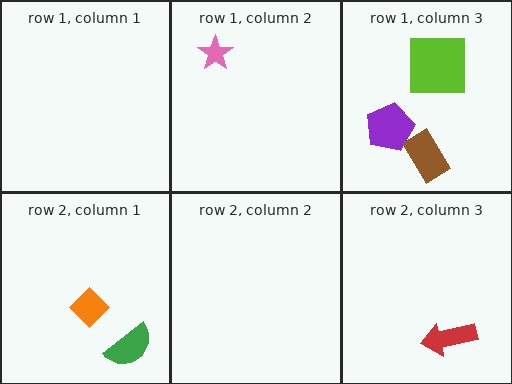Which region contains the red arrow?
The row 2, column 3 region.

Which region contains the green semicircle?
The row 2, column 1 region.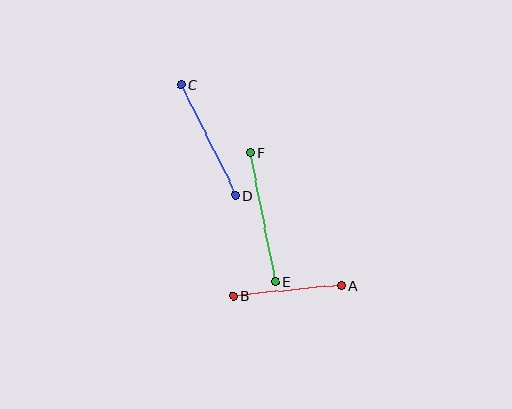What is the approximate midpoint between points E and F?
The midpoint is at approximately (263, 217) pixels.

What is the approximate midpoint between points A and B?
The midpoint is at approximately (287, 291) pixels.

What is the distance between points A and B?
The distance is approximately 109 pixels.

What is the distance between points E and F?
The distance is approximately 131 pixels.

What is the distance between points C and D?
The distance is approximately 123 pixels.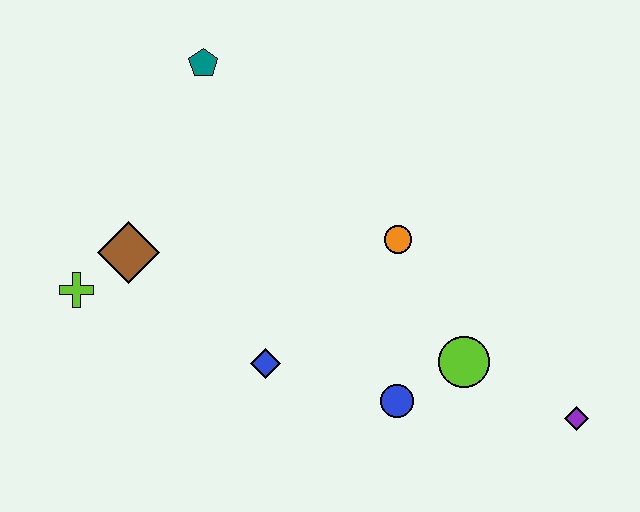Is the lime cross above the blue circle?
Yes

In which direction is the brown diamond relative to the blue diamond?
The brown diamond is to the left of the blue diamond.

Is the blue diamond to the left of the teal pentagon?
No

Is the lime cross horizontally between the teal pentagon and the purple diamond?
No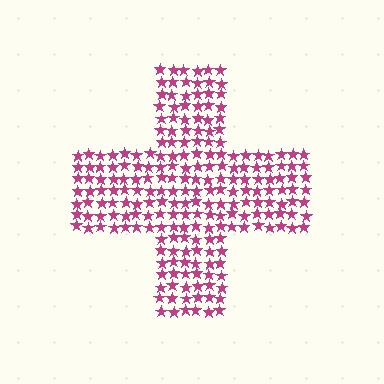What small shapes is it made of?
It is made of small stars.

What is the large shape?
The large shape is a cross.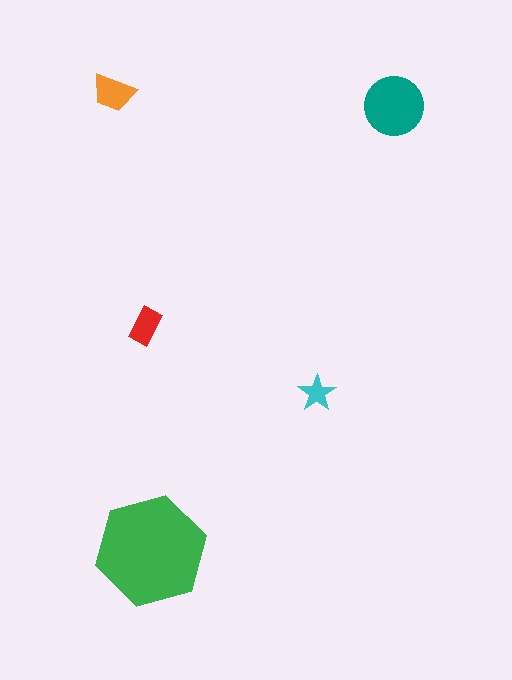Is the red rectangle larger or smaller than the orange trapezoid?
Smaller.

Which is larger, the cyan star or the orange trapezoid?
The orange trapezoid.